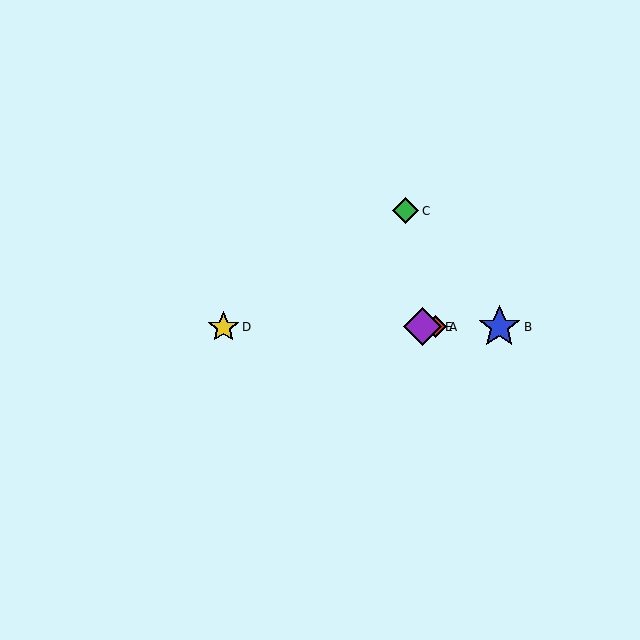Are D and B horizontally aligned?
Yes, both are at y≈327.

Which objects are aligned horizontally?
Objects A, B, D, E are aligned horizontally.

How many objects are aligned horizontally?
4 objects (A, B, D, E) are aligned horizontally.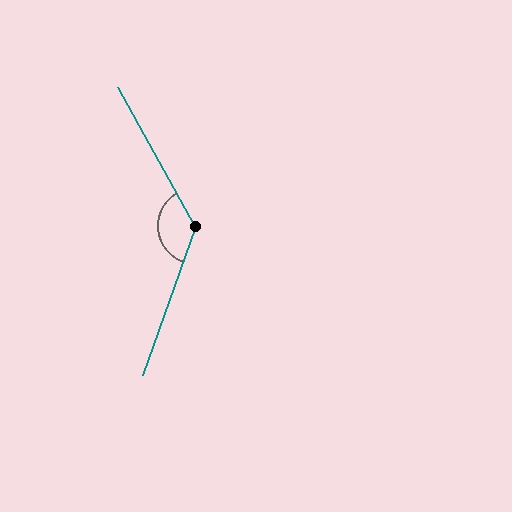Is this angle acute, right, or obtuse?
It is obtuse.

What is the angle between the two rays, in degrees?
Approximately 131 degrees.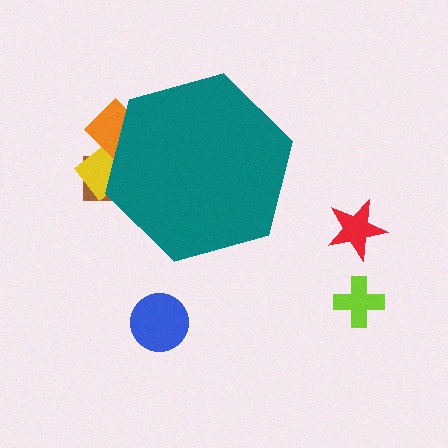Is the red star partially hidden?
No, the red star is fully visible.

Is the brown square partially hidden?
Yes, the brown square is partially hidden behind the teal hexagon.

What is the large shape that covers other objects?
A teal hexagon.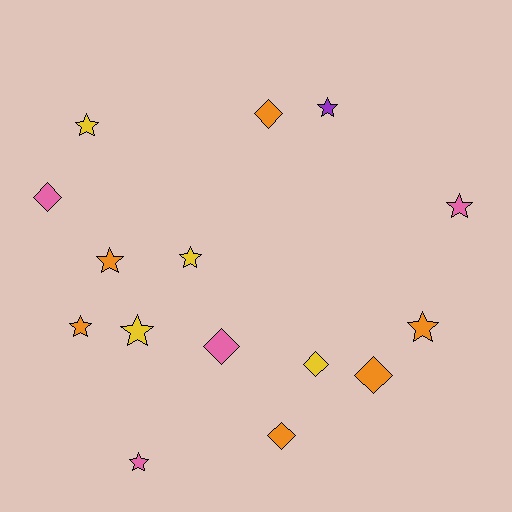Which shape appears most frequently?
Star, with 9 objects.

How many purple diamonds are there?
There are no purple diamonds.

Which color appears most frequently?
Orange, with 6 objects.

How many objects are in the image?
There are 15 objects.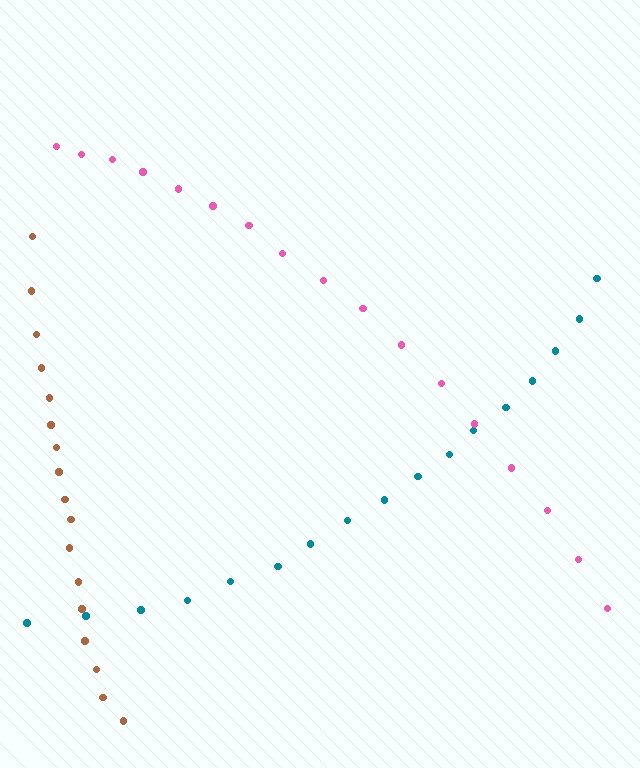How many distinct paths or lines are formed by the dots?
There are 3 distinct paths.